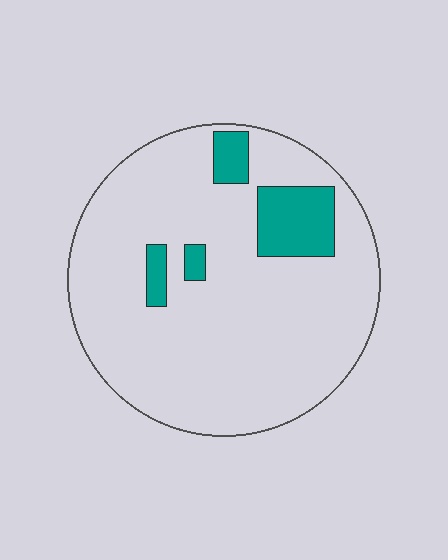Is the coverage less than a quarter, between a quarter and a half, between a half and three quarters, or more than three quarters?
Less than a quarter.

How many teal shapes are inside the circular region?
4.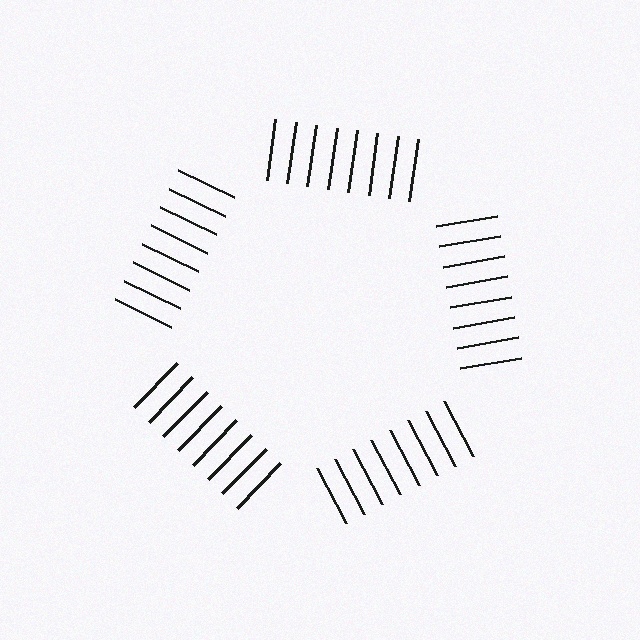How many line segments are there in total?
40 — 8 along each of the 5 edges.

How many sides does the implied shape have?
5 sides — the line-ends trace a pentagon.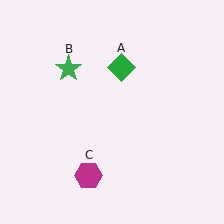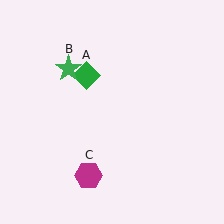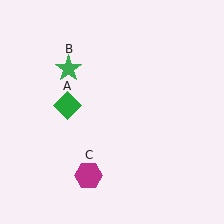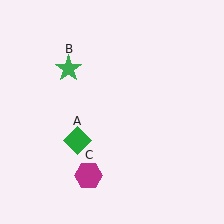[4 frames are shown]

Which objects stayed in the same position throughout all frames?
Green star (object B) and magenta hexagon (object C) remained stationary.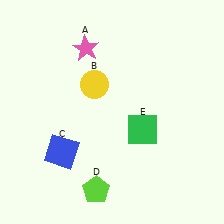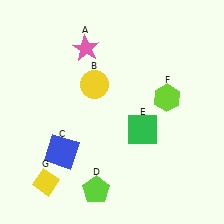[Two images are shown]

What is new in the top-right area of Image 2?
A lime hexagon (F) was added in the top-right area of Image 2.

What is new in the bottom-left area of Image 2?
A yellow diamond (G) was added in the bottom-left area of Image 2.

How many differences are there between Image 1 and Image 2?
There are 2 differences between the two images.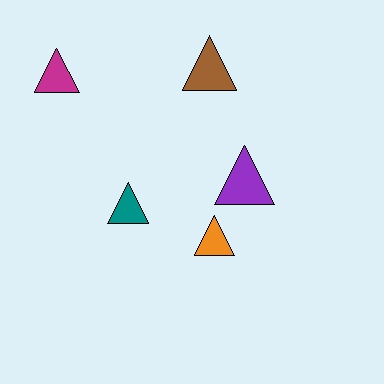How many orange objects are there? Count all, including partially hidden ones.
There is 1 orange object.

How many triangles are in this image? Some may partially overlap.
There are 5 triangles.